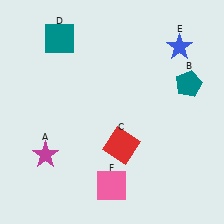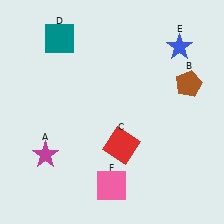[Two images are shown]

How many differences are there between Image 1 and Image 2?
There is 1 difference between the two images.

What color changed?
The pentagon (B) changed from teal in Image 1 to brown in Image 2.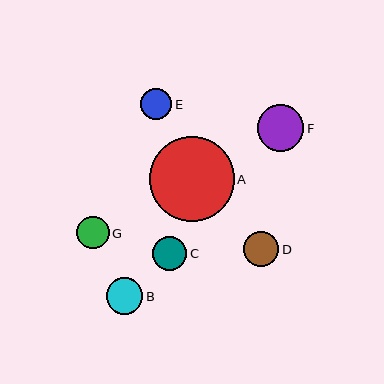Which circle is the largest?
Circle A is the largest with a size of approximately 85 pixels.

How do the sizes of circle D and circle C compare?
Circle D and circle C are approximately the same size.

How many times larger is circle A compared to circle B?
Circle A is approximately 2.3 times the size of circle B.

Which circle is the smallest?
Circle E is the smallest with a size of approximately 31 pixels.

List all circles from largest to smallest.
From largest to smallest: A, F, B, D, C, G, E.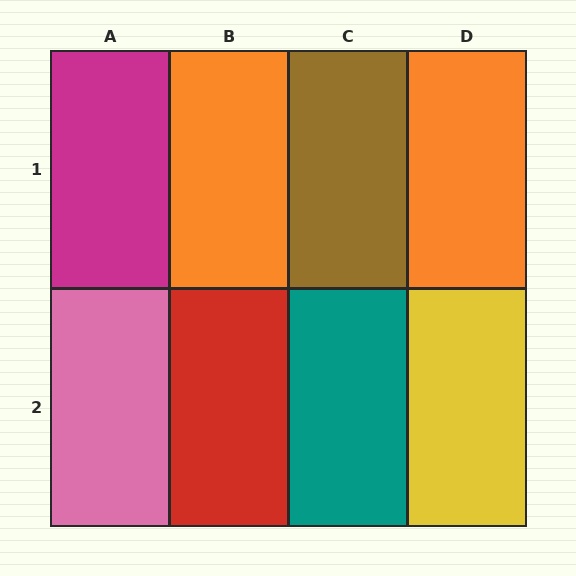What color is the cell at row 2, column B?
Red.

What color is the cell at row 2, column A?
Pink.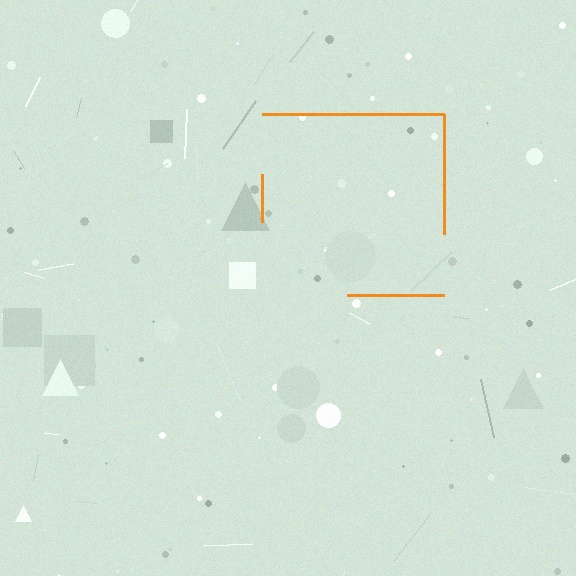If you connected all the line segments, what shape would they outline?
They would outline a square.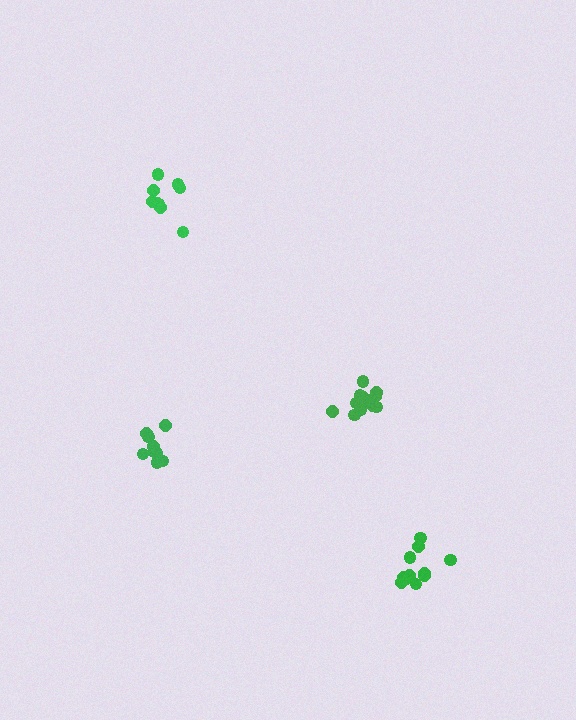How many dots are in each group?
Group 1: 9 dots, Group 2: 10 dots, Group 3: 12 dots, Group 4: 11 dots (42 total).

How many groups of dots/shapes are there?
There are 4 groups.